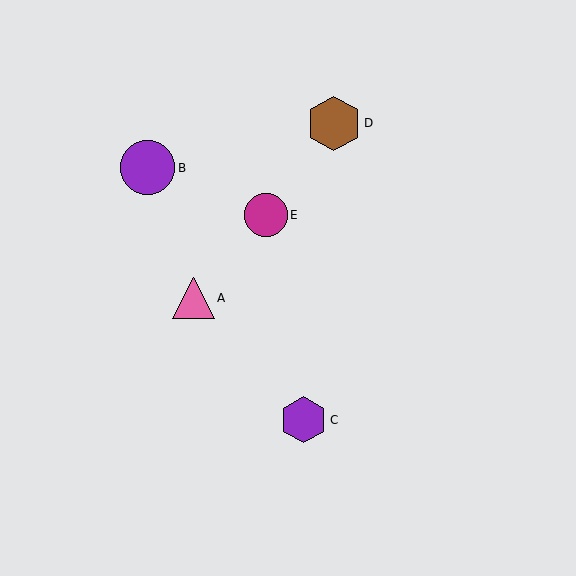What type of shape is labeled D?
Shape D is a brown hexagon.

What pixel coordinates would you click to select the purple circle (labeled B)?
Click at (147, 168) to select the purple circle B.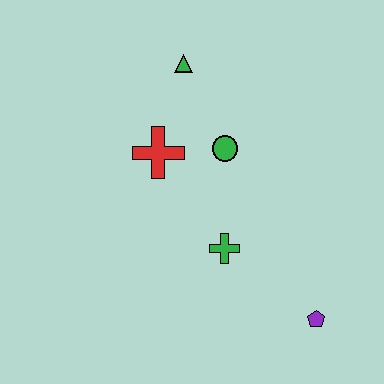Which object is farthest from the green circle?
The purple pentagon is farthest from the green circle.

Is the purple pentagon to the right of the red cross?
Yes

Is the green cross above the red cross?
No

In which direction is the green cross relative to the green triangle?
The green cross is below the green triangle.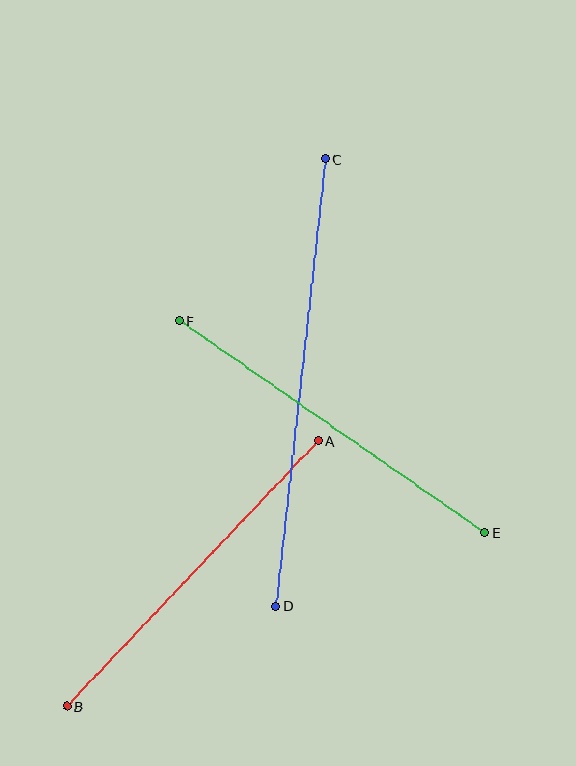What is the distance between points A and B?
The distance is approximately 366 pixels.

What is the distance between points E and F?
The distance is approximately 371 pixels.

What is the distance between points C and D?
The distance is approximately 450 pixels.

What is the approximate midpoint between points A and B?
The midpoint is at approximately (193, 573) pixels.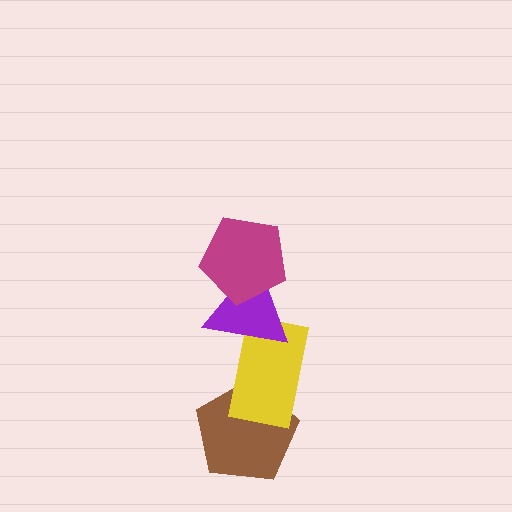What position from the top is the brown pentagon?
The brown pentagon is 4th from the top.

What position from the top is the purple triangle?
The purple triangle is 2nd from the top.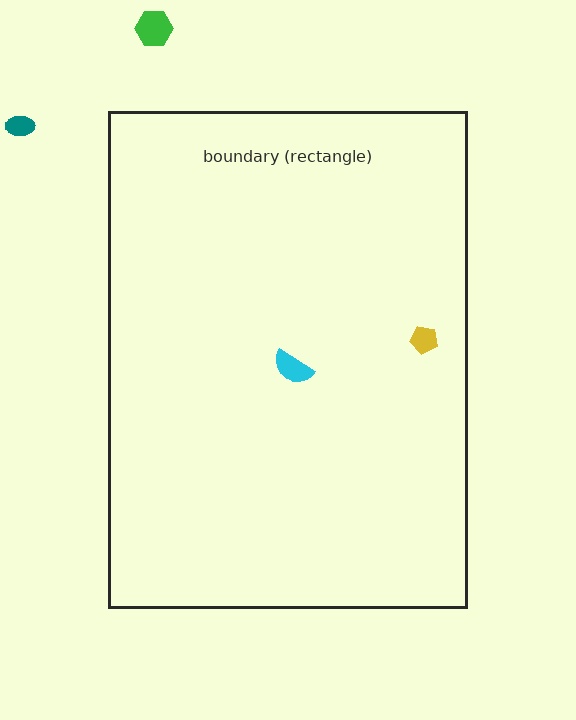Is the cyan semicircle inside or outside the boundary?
Inside.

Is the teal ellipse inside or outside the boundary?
Outside.